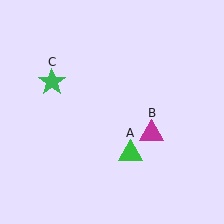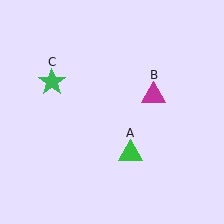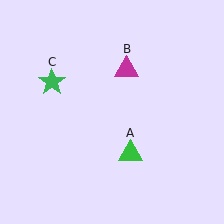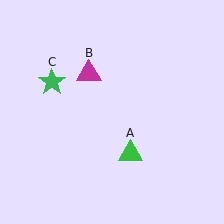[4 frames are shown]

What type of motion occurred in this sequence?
The magenta triangle (object B) rotated counterclockwise around the center of the scene.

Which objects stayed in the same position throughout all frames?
Green triangle (object A) and green star (object C) remained stationary.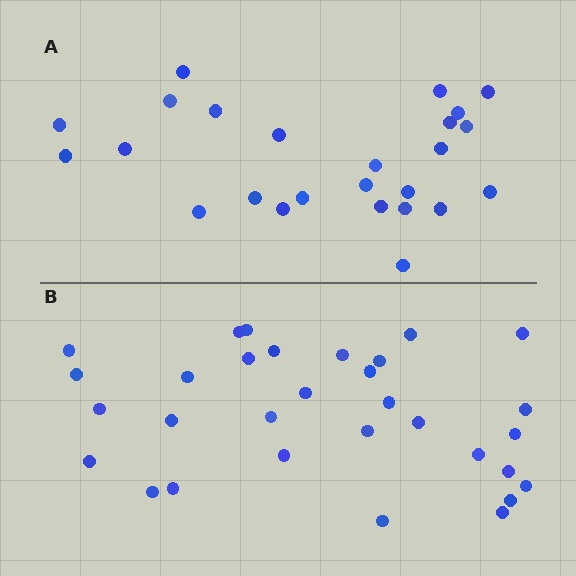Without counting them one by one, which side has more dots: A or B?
Region B (the bottom region) has more dots.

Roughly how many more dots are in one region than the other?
Region B has about 6 more dots than region A.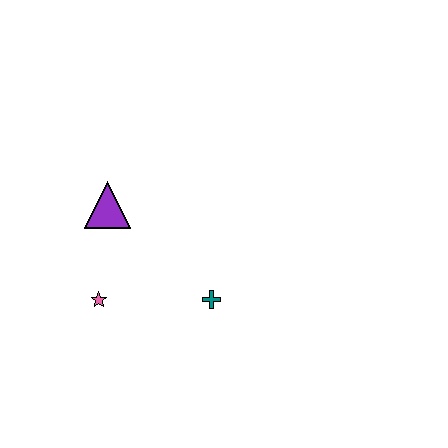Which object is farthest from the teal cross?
The purple triangle is farthest from the teal cross.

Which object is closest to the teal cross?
The pink star is closest to the teal cross.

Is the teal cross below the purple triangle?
Yes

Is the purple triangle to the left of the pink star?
No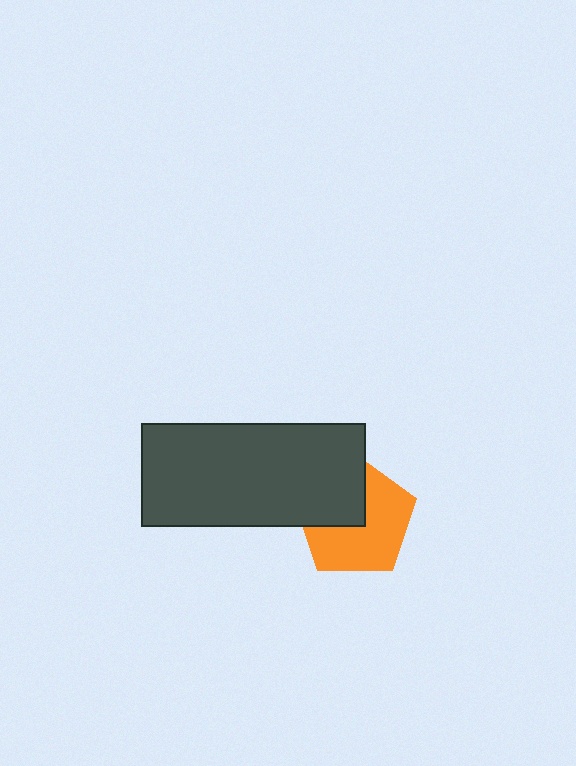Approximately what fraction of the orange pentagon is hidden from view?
Roughly 38% of the orange pentagon is hidden behind the dark gray rectangle.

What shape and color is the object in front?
The object in front is a dark gray rectangle.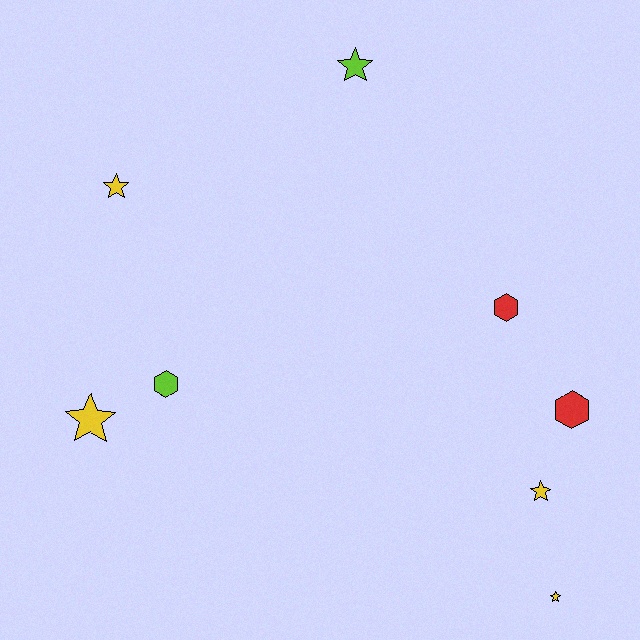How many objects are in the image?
There are 8 objects.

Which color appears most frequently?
Yellow, with 4 objects.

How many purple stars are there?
There are no purple stars.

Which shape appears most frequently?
Star, with 5 objects.